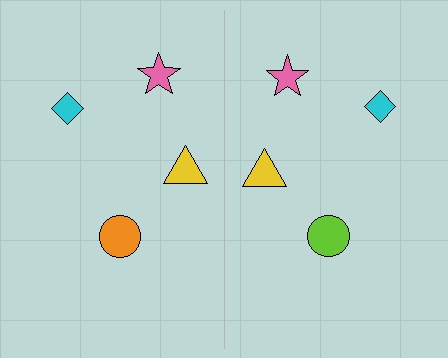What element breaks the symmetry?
The lime circle on the right side breaks the symmetry — its mirror counterpart is orange.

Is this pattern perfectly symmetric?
No, the pattern is not perfectly symmetric. The lime circle on the right side breaks the symmetry — its mirror counterpart is orange.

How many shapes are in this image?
There are 8 shapes in this image.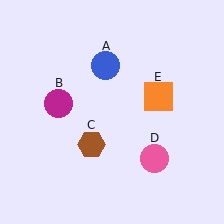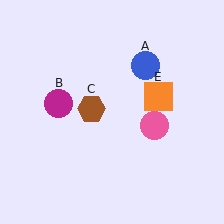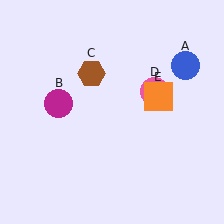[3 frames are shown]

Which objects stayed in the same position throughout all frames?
Magenta circle (object B) and orange square (object E) remained stationary.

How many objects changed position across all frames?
3 objects changed position: blue circle (object A), brown hexagon (object C), pink circle (object D).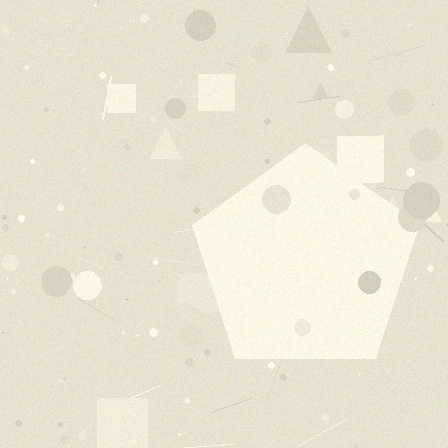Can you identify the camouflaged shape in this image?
The camouflaged shape is a pentagon.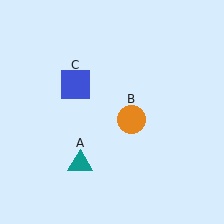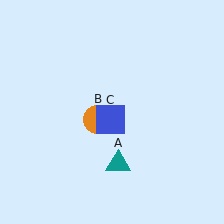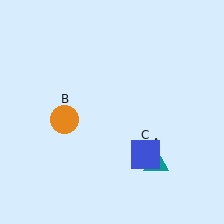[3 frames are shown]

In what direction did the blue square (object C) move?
The blue square (object C) moved down and to the right.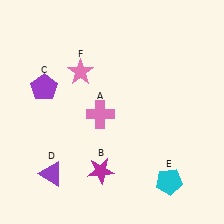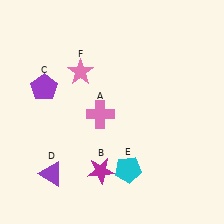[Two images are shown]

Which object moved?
The cyan pentagon (E) moved left.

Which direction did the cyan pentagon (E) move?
The cyan pentagon (E) moved left.